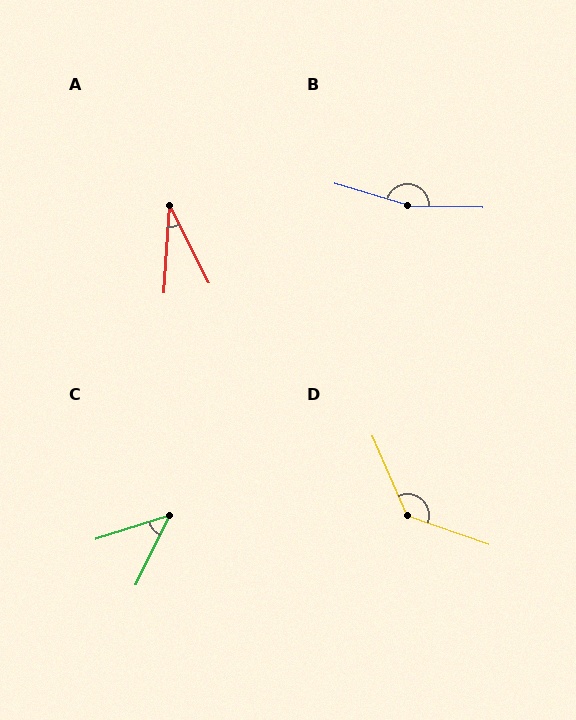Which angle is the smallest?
A, at approximately 31 degrees.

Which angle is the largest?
B, at approximately 165 degrees.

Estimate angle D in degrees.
Approximately 133 degrees.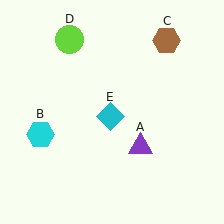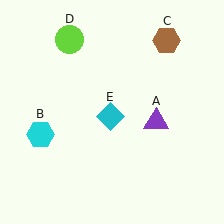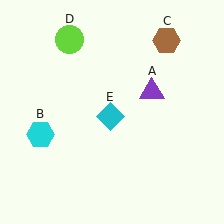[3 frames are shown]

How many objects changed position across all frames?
1 object changed position: purple triangle (object A).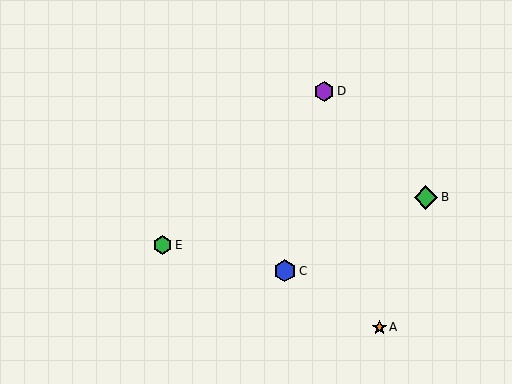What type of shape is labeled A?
Shape A is an orange star.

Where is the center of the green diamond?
The center of the green diamond is at (426, 197).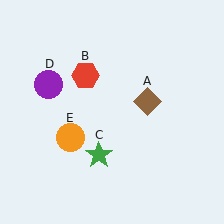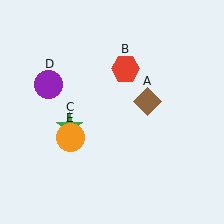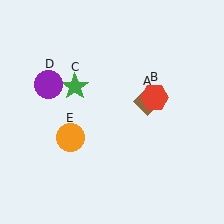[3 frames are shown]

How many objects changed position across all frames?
2 objects changed position: red hexagon (object B), green star (object C).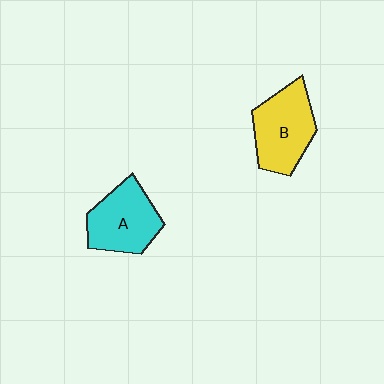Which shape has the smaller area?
Shape A (cyan).